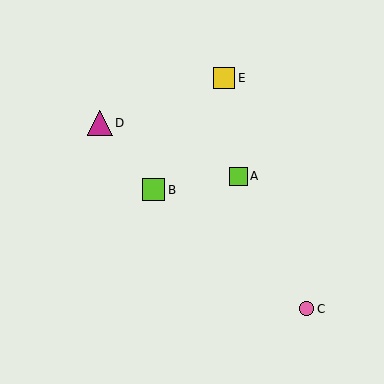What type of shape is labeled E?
Shape E is a yellow square.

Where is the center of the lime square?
The center of the lime square is at (154, 190).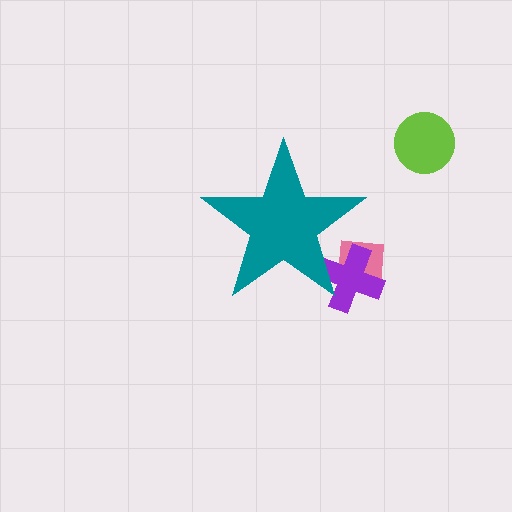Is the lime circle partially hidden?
No, the lime circle is fully visible.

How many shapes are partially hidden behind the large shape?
2 shapes are partially hidden.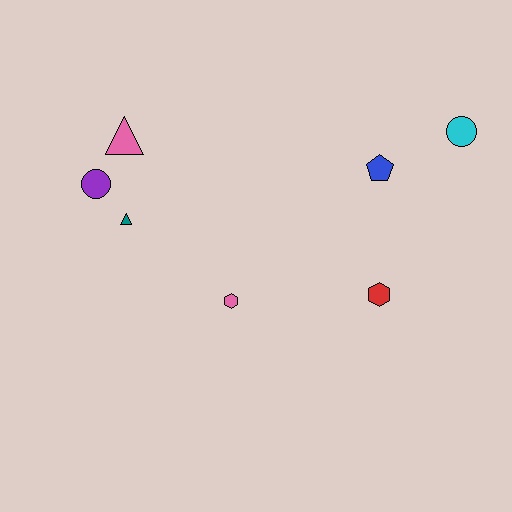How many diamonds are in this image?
There are no diamonds.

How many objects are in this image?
There are 7 objects.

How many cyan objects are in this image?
There is 1 cyan object.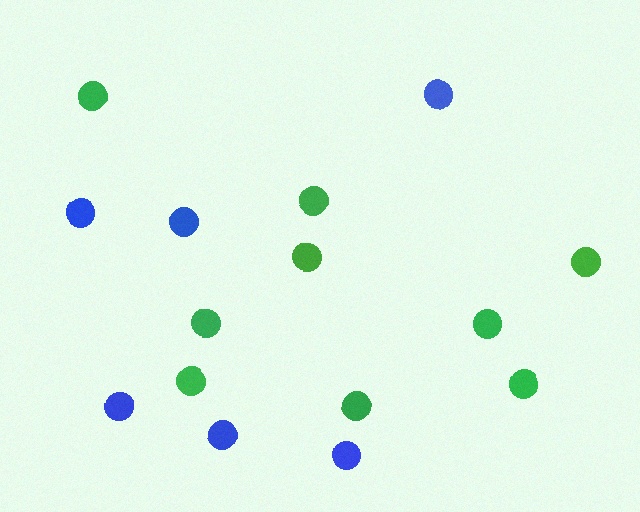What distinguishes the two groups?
There are 2 groups: one group of blue circles (6) and one group of green circles (9).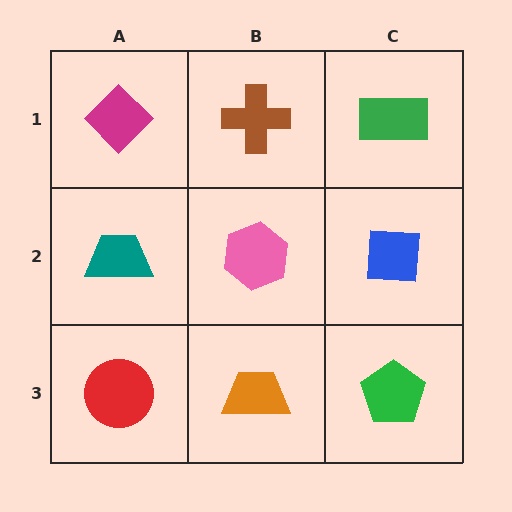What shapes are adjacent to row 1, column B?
A pink hexagon (row 2, column B), a magenta diamond (row 1, column A), a green rectangle (row 1, column C).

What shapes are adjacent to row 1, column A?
A teal trapezoid (row 2, column A), a brown cross (row 1, column B).